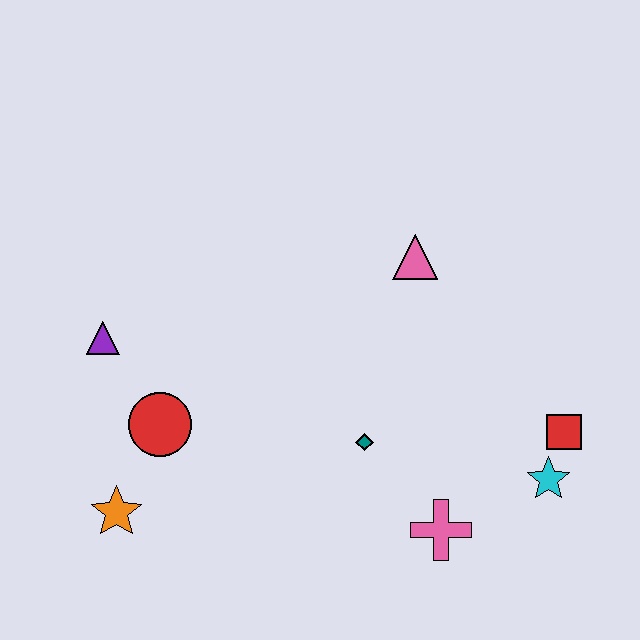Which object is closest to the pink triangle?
The teal diamond is closest to the pink triangle.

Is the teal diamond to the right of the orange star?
Yes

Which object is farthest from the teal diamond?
The purple triangle is farthest from the teal diamond.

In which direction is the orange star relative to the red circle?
The orange star is below the red circle.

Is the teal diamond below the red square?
Yes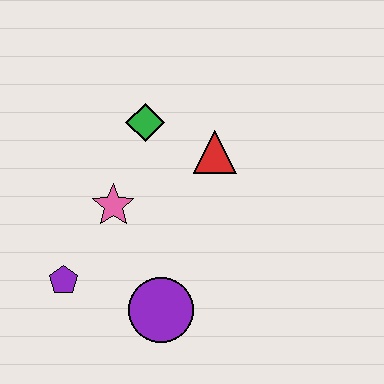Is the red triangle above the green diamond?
No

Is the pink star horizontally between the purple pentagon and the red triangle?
Yes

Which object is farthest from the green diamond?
The purple circle is farthest from the green diamond.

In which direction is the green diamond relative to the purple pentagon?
The green diamond is above the purple pentagon.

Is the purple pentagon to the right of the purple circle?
No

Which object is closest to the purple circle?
The purple pentagon is closest to the purple circle.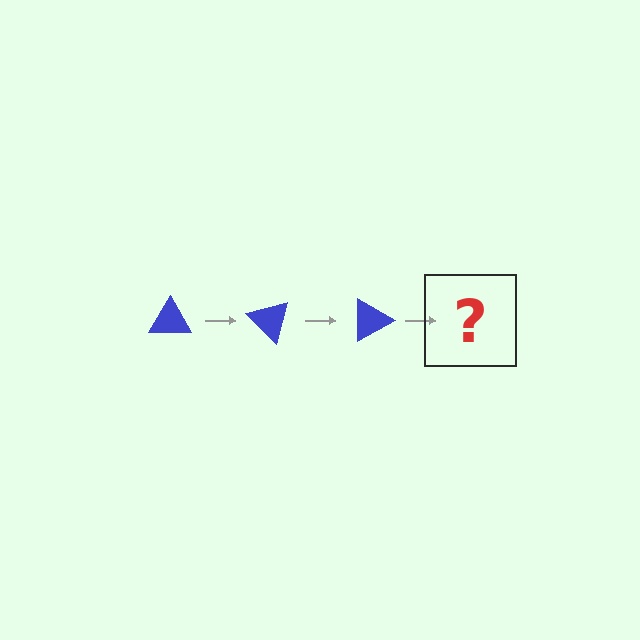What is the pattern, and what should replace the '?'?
The pattern is that the triangle rotates 45 degrees each step. The '?' should be a blue triangle rotated 135 degrees.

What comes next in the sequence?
The next element should be a blue triangle rotated 135 degrees.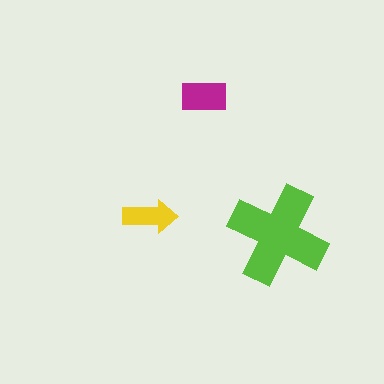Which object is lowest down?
The lime cross is bottommost.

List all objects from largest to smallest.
The lime cross, the magenta rectangle, the yellow arrow.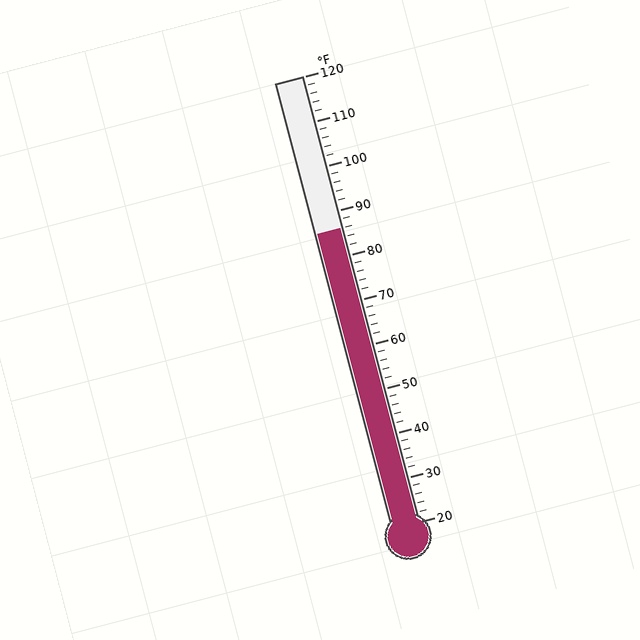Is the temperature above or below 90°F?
The temperature is below 90°F.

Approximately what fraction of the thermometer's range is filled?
The thermometer is filled to approximately 65% of its range.